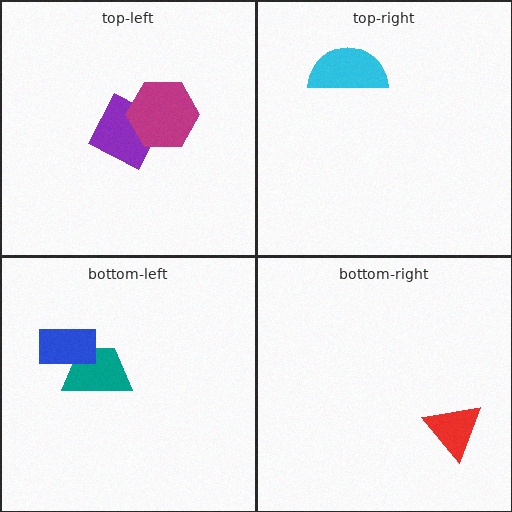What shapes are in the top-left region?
The purple diamond, the magenta hexagon.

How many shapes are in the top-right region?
1.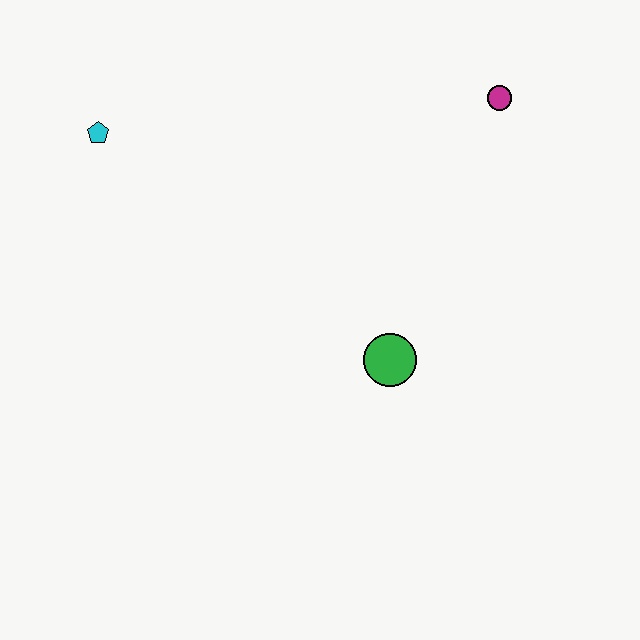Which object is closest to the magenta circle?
The green circle is closest to the magenta circle.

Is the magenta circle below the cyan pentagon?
No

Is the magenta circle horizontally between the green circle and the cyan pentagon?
No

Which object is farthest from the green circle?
The cyan pentagon is farthest from the green circle.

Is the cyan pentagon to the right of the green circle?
No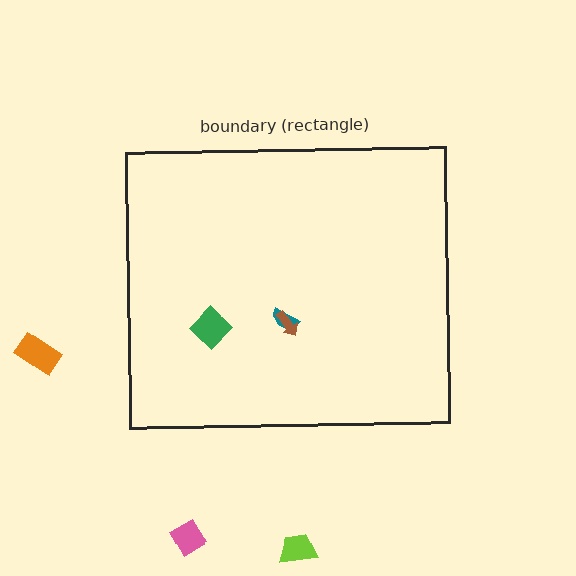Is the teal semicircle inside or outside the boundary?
Inside.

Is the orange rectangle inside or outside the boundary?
Outside.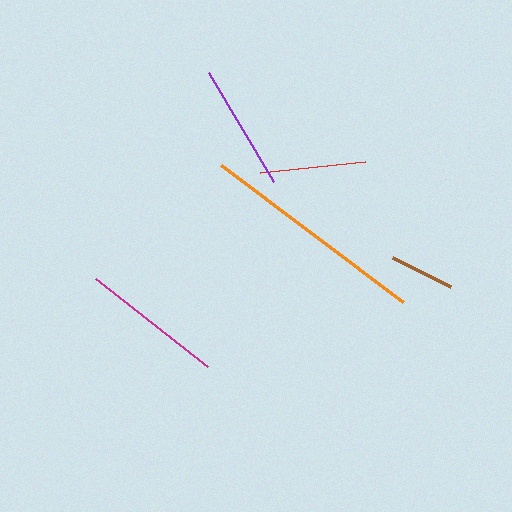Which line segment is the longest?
The orange line is the longest at approximately 227 pixels.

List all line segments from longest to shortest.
From longest to shortest: orange, magenta, purple, red, brown.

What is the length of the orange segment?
The orange segment is approximately 227 pixels long.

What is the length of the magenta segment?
The magenta segment is approximately 142 pixels long.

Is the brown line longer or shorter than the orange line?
The orange line is longer than the brown line.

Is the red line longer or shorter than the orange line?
The orange line is longer than the red line.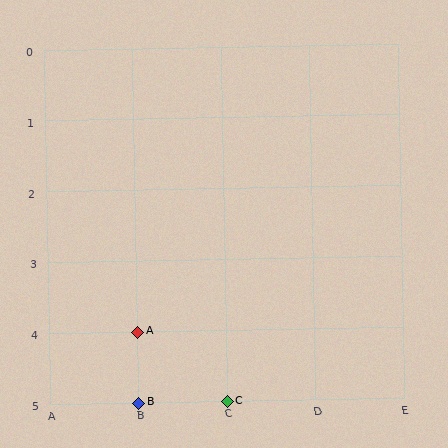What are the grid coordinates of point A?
Point A is at grid coordinates (B, 4).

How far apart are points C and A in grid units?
Points C and A are 1 column and 1 row apart (about 1.4 grid units diagonally).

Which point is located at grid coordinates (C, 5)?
Point C is at (C, 5).